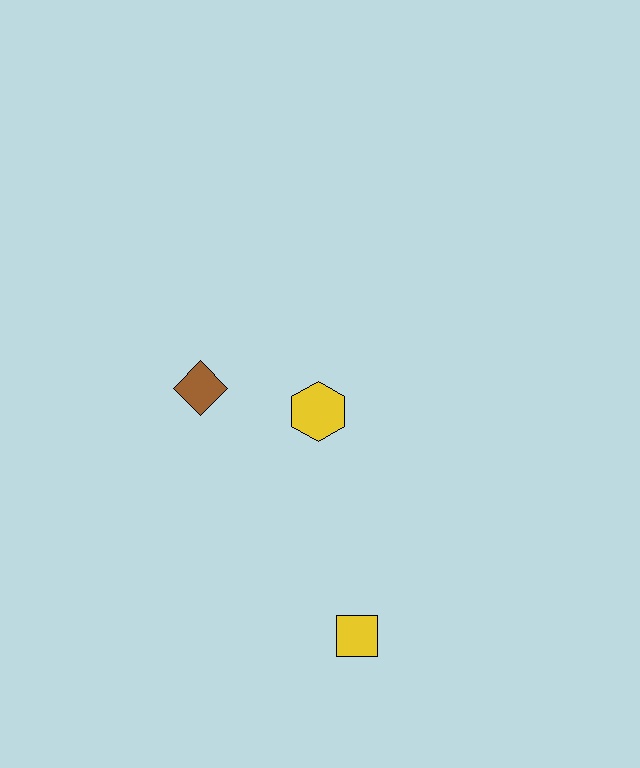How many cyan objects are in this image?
There are no cyan objects.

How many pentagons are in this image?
There are no pentagons.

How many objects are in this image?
There are 3 objects.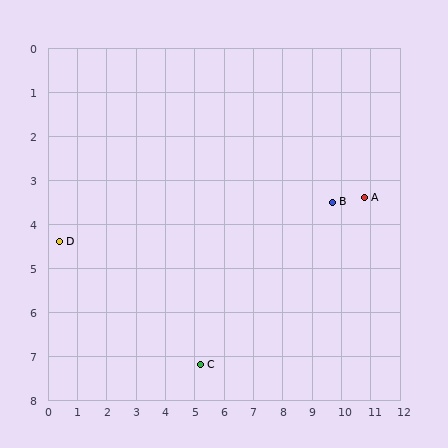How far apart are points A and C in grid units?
Points A and C are about 6.8 grid units apart.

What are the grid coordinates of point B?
Point B is at approximately (9.7, 3.5).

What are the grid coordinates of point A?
Point A is at approximately (10.8, 3.4).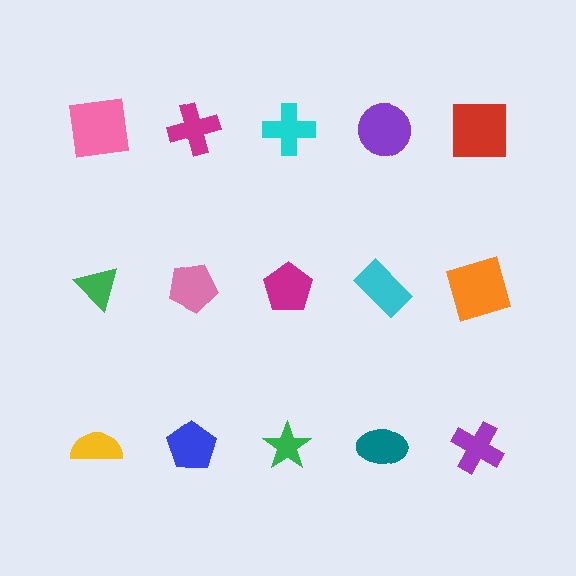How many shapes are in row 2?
5 shapes.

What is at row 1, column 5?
A red square.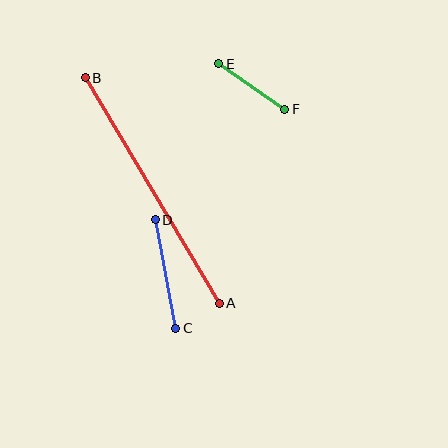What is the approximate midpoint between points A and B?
The midpoint is at approximately (152, 191) pixels.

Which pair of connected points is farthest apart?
Points A and B are farthest apart.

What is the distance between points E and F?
The distance is approximately 80 pixels.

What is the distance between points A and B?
The distance is approximately 262 pixels.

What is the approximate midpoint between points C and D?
The midpoint is at approximately (165, 274) pixels.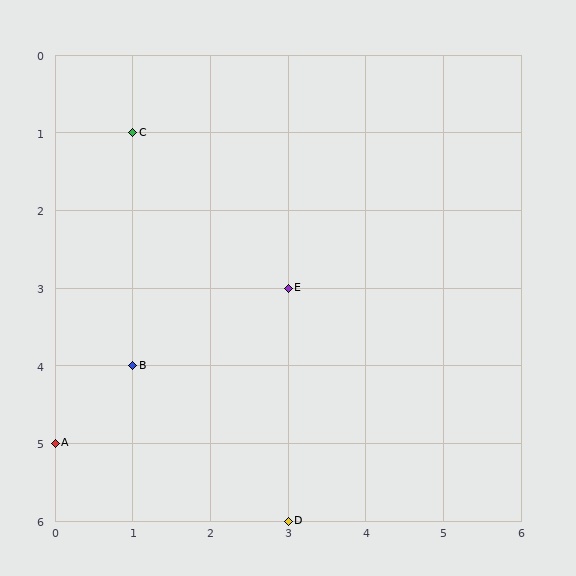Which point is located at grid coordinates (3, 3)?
Point E is at (3, 3).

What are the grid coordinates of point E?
Point E is at grid coordinates (3, 3).